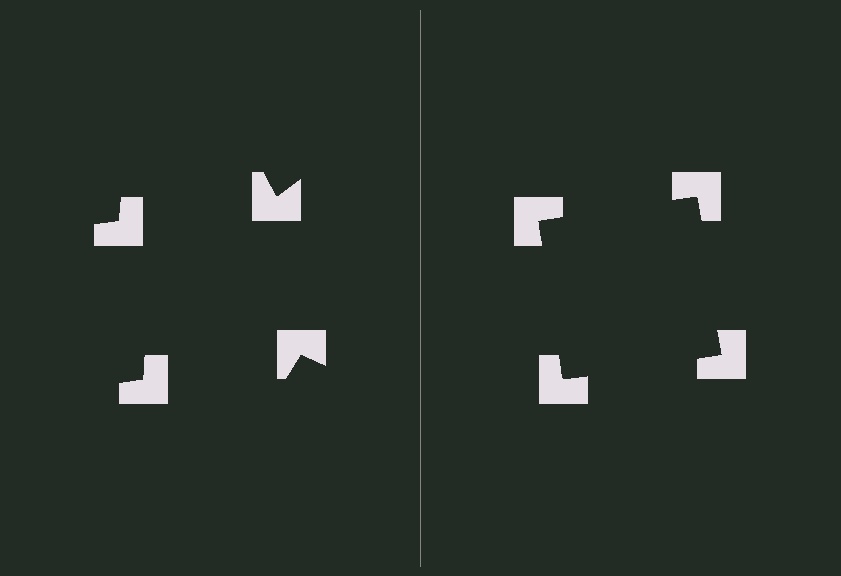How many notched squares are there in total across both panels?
8 — 4 on each side.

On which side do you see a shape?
An illusory square appears on the right side. On the left side the wedge cuts are rotated, so no coherent shape forms.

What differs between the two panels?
The notched squares are positioned identically on both sides; only the wedge orientations differ. On the right they align to a square; on the left they are misaligned.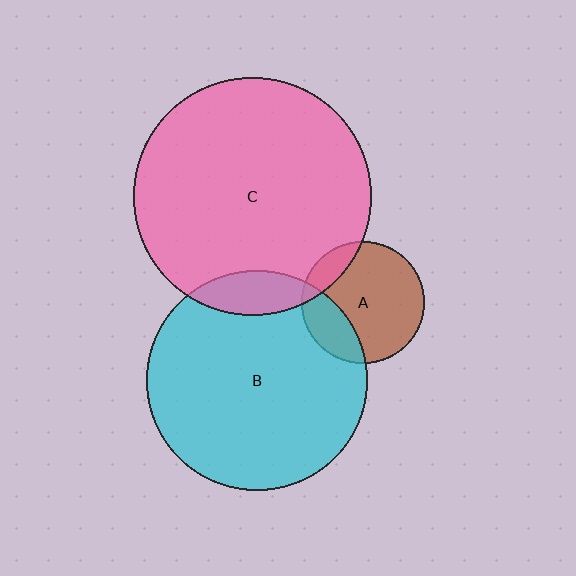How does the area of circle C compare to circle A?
Approximately 3.8 times.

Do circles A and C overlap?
Yes.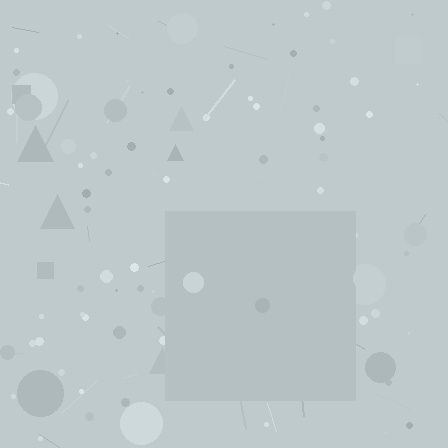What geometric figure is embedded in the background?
A square is embedded in the background.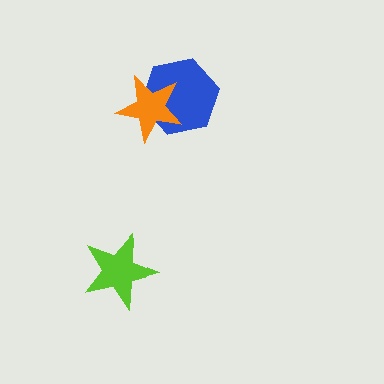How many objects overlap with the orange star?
1 object overlaps with the orange star.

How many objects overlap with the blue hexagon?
1 object overlaps with the blue hexagon.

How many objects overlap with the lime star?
0 objects overlap with the lime star.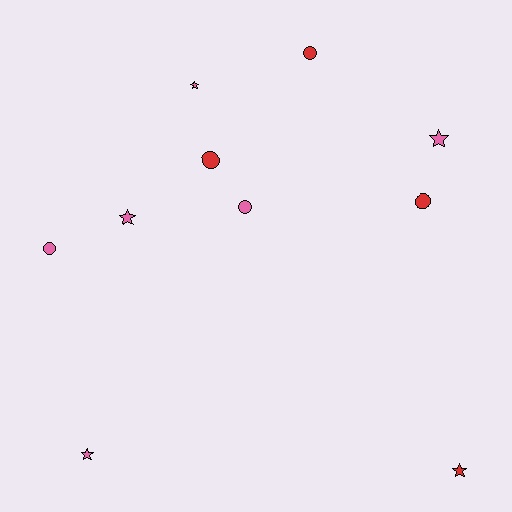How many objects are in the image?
There are 10 objects.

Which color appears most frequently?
Pink, with 6 objects.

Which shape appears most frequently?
Star, with 5 objects.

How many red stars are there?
There is 1 red star.